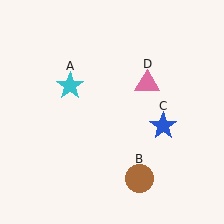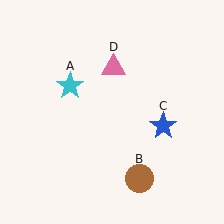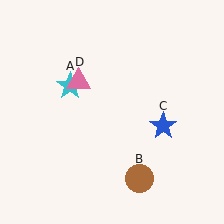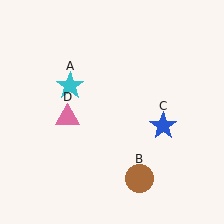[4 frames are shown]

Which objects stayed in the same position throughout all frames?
Cyan star (object A) and brown circle (object B) and blue star (object C) remained stationary.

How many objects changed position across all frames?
1 object changed position: pink triangle (object D).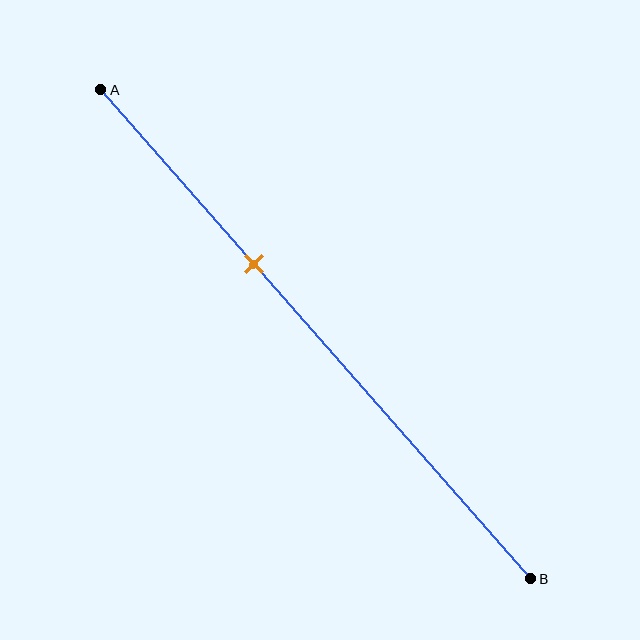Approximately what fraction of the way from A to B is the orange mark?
The orange mark is approximately 35% of the way from A to B.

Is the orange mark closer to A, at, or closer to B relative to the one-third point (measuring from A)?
The orange mark is approximately at the one-third point of segment AB.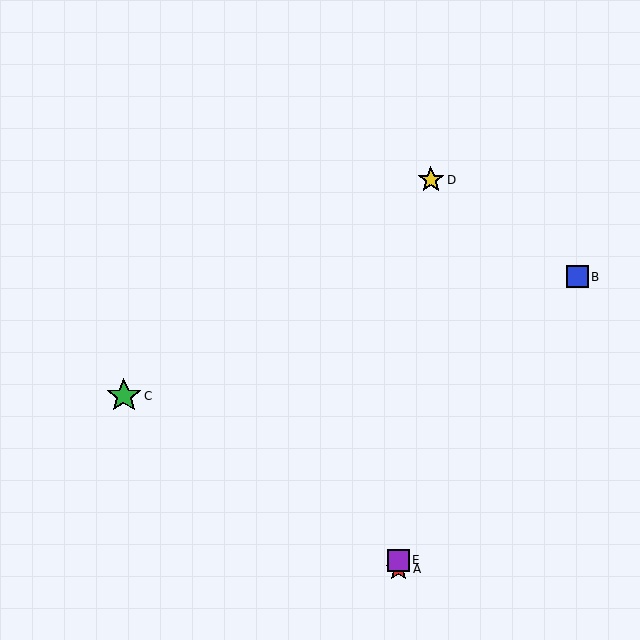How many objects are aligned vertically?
2 objects (A, E) are aligned vertically.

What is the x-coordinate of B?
Object B is at x≈577.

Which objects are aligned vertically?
Objects A, E are aligned vertically.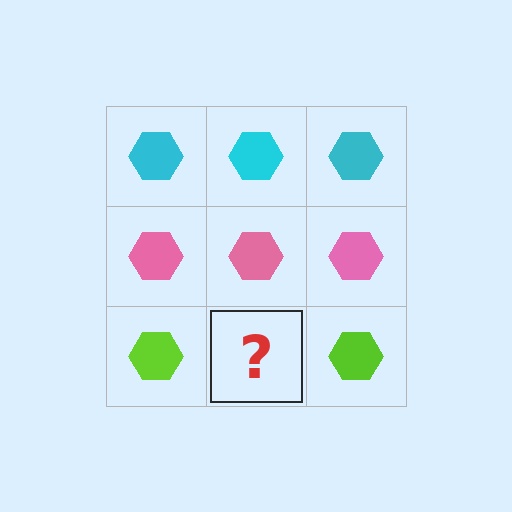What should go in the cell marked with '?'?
The missing cell should contain a lime hexagon.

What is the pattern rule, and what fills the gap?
The rule is that each row has a consistent color. The gap should be filled with a lime hexagon.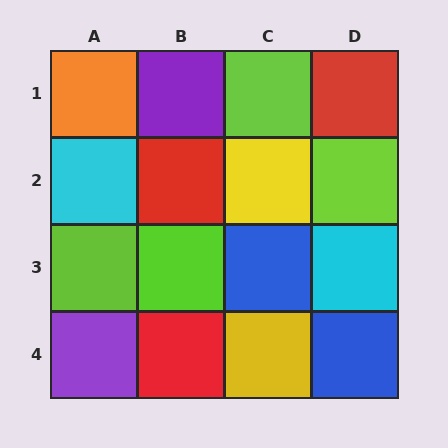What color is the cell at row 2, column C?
Yellow.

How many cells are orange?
1 cell is orange.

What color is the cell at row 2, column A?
Cyan.